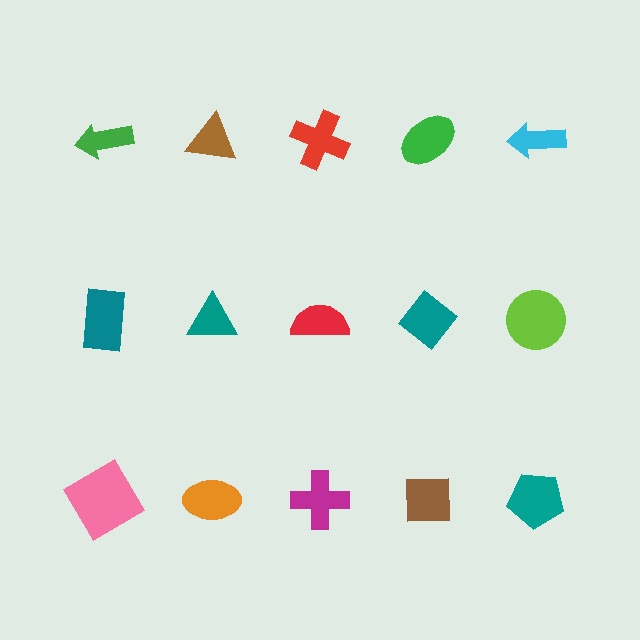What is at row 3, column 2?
An orange ellipse.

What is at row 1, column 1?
A green arrow.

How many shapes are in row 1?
5 shapes.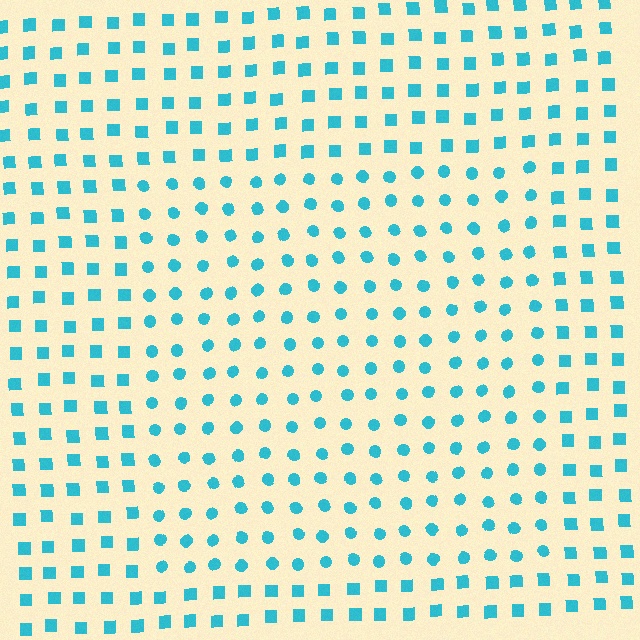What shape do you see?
I see a rectangle.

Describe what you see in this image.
The image is filled with small cyan elements arranged in a uniform grid. A rectangle-shaped region contains circles, while the surrounding area contains squares. The boundary is defined purely by the change in element shape.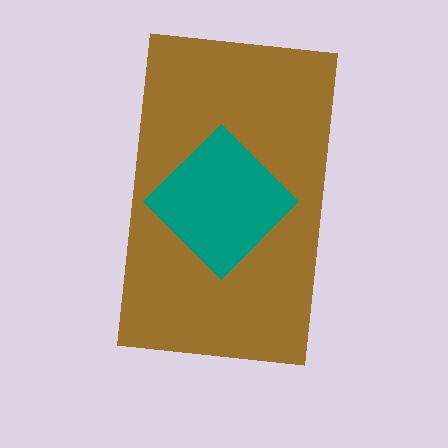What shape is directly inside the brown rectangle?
The teal diamond.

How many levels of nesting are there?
2.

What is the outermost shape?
The brown rectangle.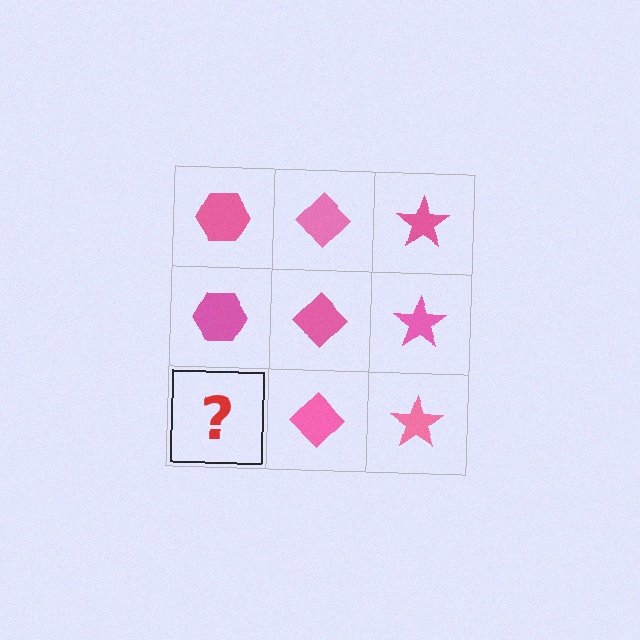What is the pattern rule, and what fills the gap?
The rule is that each column has a consistent shape. The gap should be filled with a pink hexagon.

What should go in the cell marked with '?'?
The missing cell should contain a pink hexagon.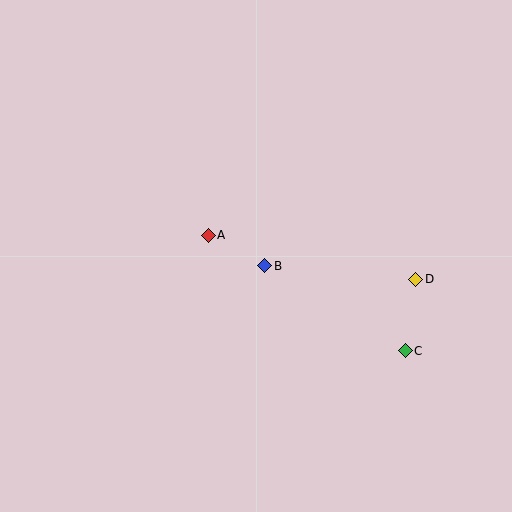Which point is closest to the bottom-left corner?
Point A is closest to the bottom-left corner.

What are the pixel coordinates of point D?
Point D is at (416, 279).